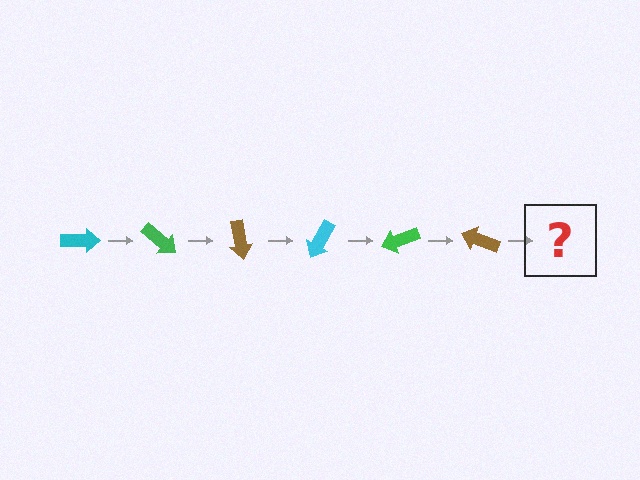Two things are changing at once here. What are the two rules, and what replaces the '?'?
The two rules are that it rotates 40 degrees each step and the color cycles through cyan, green, and brown. The '?' should be a cyan arrow, rotated 240 degrees from the start.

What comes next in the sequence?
The next element should be a cyan arrow, rotated 240 degrees from the start.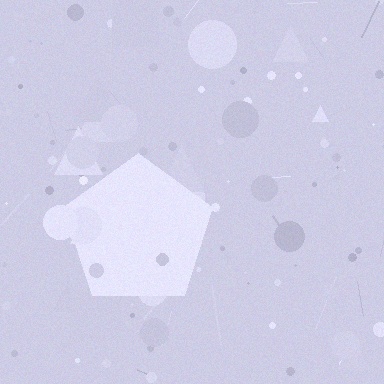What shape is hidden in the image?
A pentagon is hidden in the image.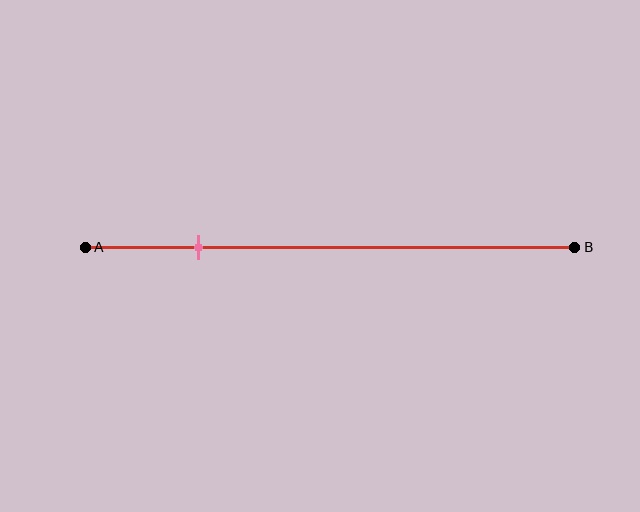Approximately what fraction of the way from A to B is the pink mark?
The pink mark is approximately 25% of the way from A to B.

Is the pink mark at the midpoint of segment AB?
No, the mark is at about 25% from A, not at the 50% midpoint.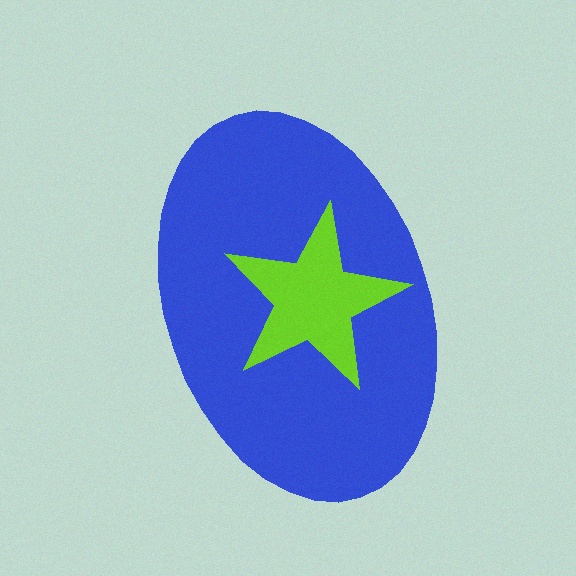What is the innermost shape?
The lime star.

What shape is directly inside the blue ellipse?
The lime star.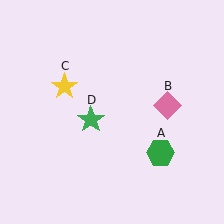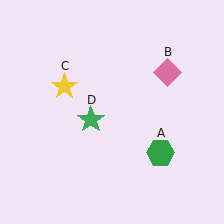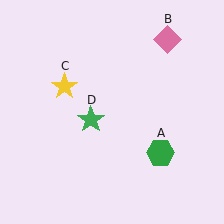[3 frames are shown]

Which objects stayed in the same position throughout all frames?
Green hexagon (object A) and yellow star (object C) and green star (object D) remained stationary.